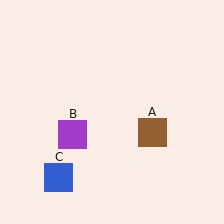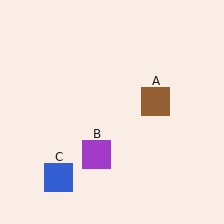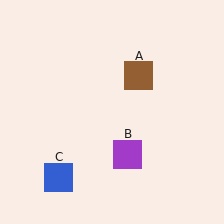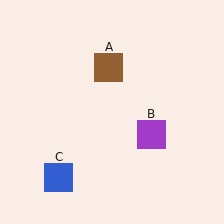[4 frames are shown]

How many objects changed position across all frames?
2 objects changed position: brown square (object A), purple square (object B).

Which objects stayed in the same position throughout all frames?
Blue square (object C) remained stationary.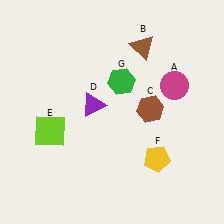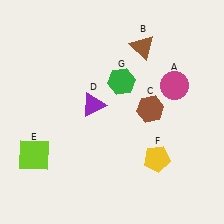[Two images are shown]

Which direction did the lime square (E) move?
The lime square (E) moved down.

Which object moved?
The lime square (E) moved down.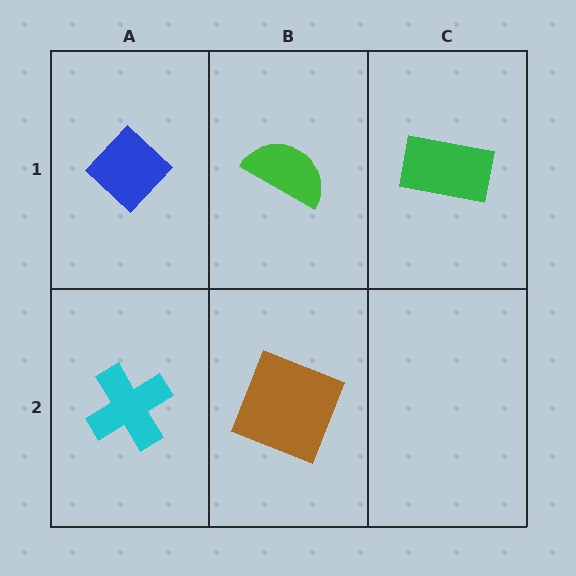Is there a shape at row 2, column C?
No, that cell is empty.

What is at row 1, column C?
A green rectangle.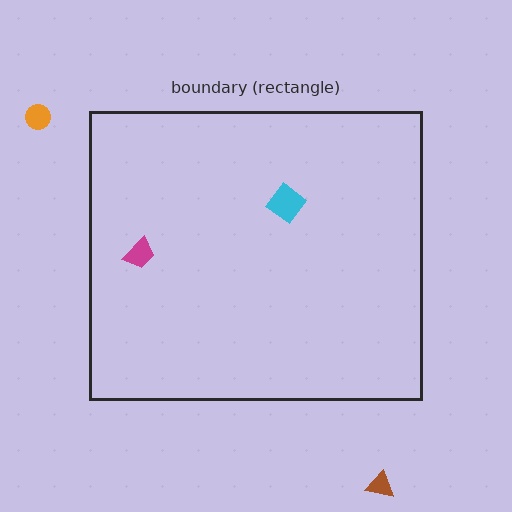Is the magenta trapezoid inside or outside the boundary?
Inside.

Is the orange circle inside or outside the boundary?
Outside.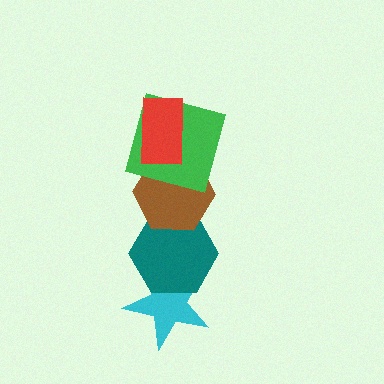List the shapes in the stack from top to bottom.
From top to bottom: the red rectangle, the green square, the brown hexagon, the teal hexagon, the cyan star.